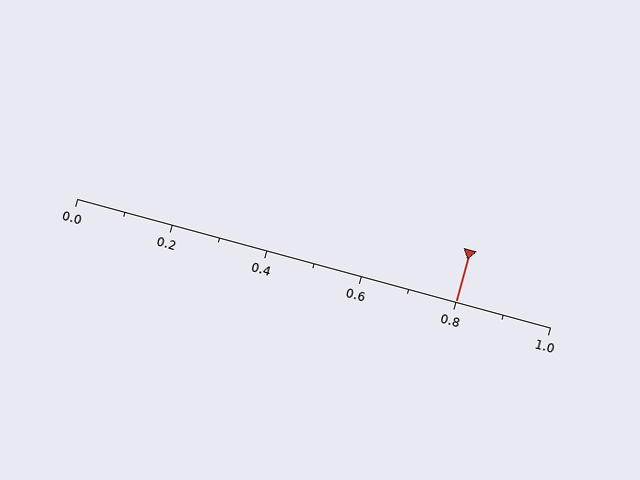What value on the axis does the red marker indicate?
The marker indicates approximately 0.8.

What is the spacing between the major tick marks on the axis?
The major ticks are spaced 0.2 apart.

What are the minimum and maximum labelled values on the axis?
The axis runs from 0.0 to 1.0.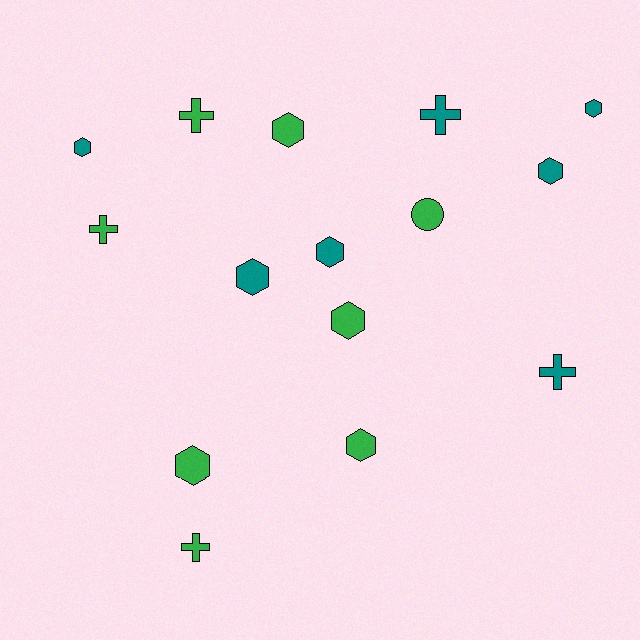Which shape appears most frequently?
Hexagon, with 9 objects.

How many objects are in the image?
There are 15 objects.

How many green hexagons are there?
There are 4 green hexagons.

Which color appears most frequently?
Green, with 8 objects.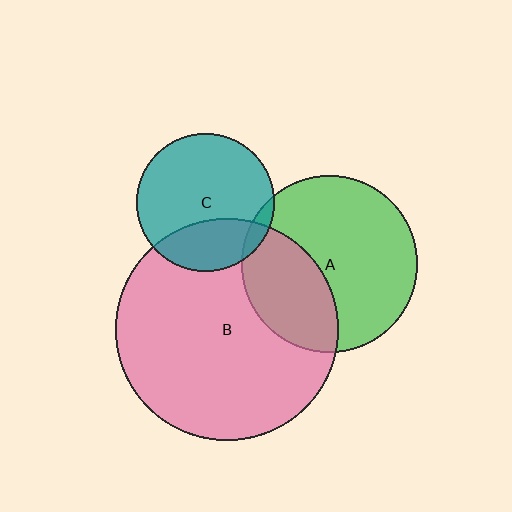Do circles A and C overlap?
Yes.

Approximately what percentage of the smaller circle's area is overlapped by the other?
Approximately 5%.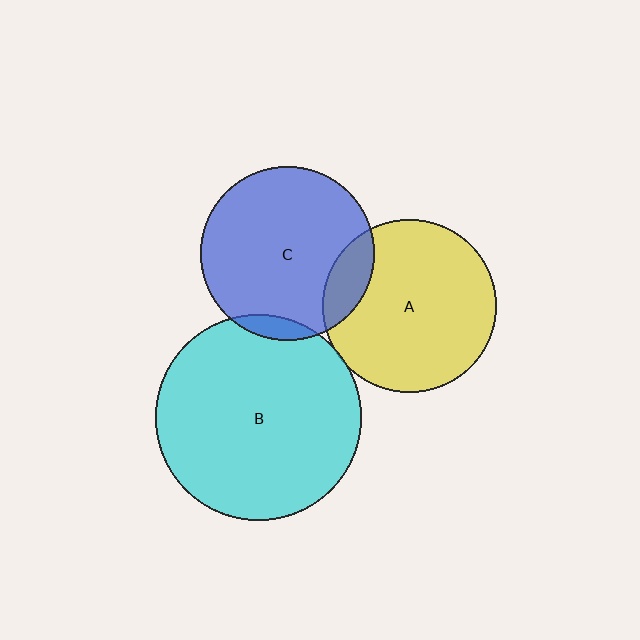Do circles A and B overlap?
Yes.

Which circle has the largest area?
Circle B (cyan).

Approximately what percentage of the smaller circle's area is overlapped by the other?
Approximately 5%.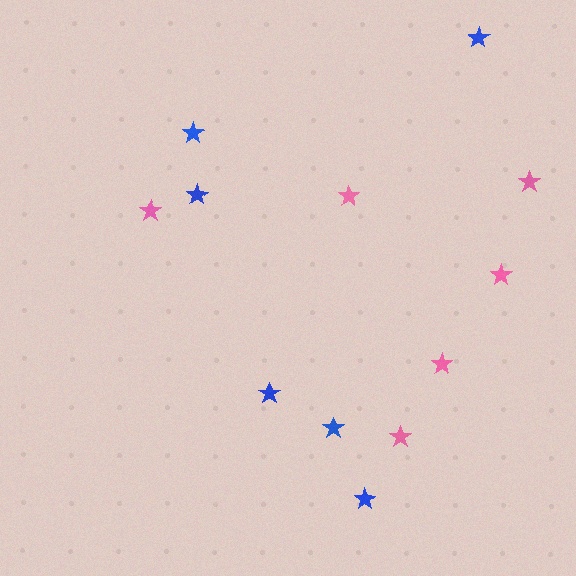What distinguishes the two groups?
There are 2 groups: one group of blue stars (6) and one group of pink stars (6).